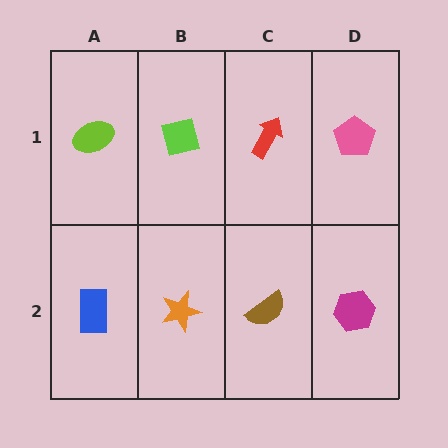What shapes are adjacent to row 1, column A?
A blue rectangle (row 2, column A), a lime square (row 1, column B).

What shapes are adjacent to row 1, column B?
An orange star (row 2, column B), a lime ellipse (row 1, column A), a red arrow (row 1, column C).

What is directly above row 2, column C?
A red arrow.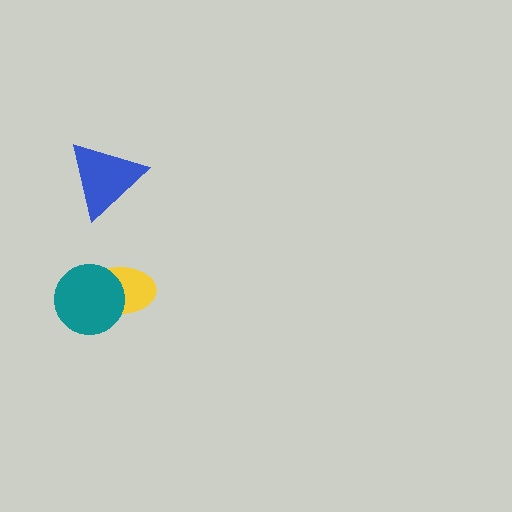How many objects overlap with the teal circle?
1 object overlaps with the teal circle.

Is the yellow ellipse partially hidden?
Yes, it is partially covered by another shape.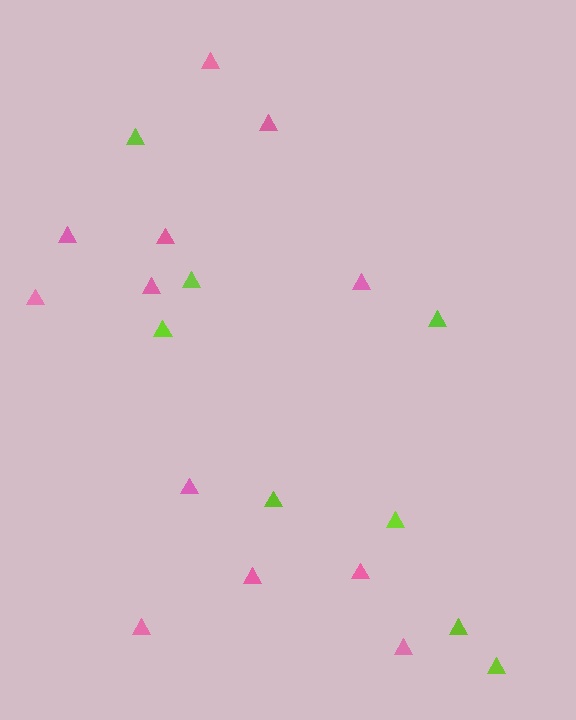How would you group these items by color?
There are 2 groups: one group of pink triangles (12) and one group of lime triangles (8).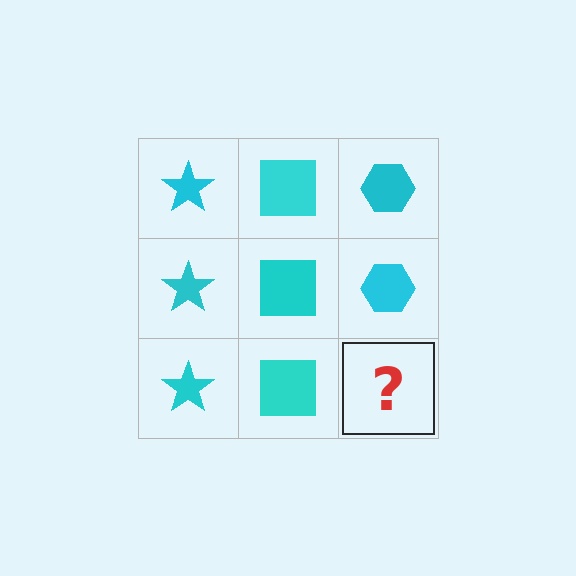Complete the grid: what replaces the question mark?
The question mark should be replaced with a cyan hexagon.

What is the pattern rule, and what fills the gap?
The rule is that each column has a consistent shape. The gap should be filled with a cyan hexagon.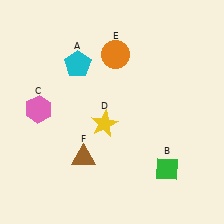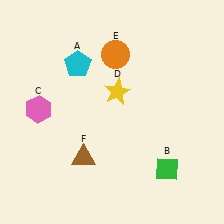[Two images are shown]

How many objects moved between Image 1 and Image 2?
1 object moved between the two images.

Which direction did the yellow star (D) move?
The yellow star (D) moved up.